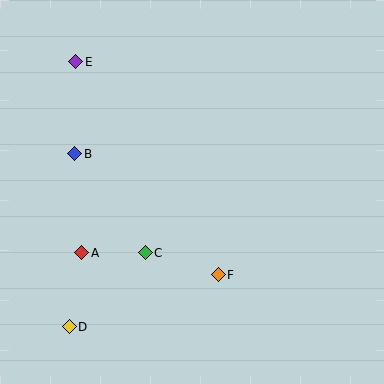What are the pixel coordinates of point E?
Point E is at (76, 62).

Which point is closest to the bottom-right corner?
Point F is closest to the bottom-right corner.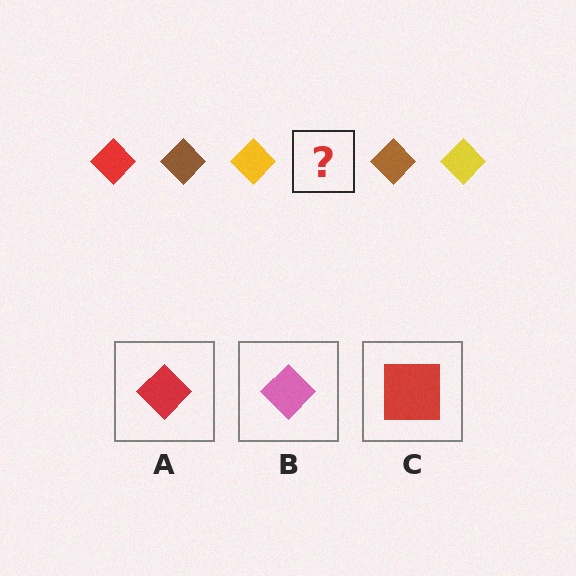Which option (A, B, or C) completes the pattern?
A.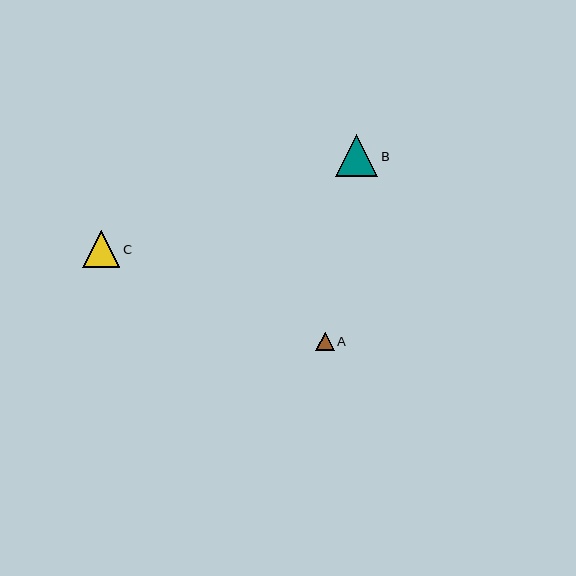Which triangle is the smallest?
Triangle A is the smallest with a size of approximately 18 pixels.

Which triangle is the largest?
Triangle B is the largest with a size of approximately 43 pixels.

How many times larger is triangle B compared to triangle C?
Triangle B is approximately 1.2 times the size of triangle C.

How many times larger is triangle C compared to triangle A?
Triangle C is approximately 2.0 times the size of triangle A.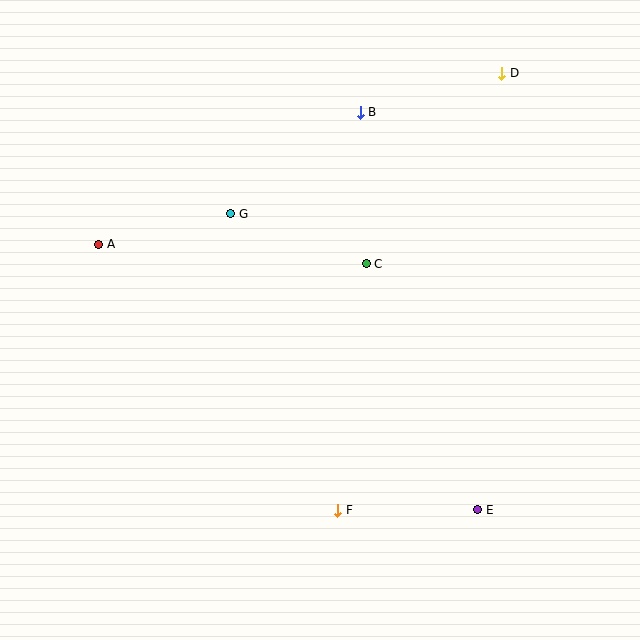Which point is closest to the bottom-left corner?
Point F is closest to the bottom-left corner.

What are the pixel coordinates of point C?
Point C is at (366, 264).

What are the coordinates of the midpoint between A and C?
The midpoint between A and C is at (233, 254).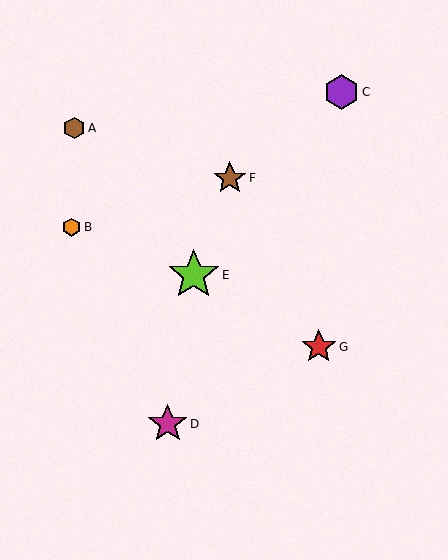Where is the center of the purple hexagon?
The center of the purple hexagon is at (342, 92).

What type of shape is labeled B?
Shape B is an orange hexagon.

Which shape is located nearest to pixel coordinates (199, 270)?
The lime star (labeled E) at (194, 275) is nearest to that location.